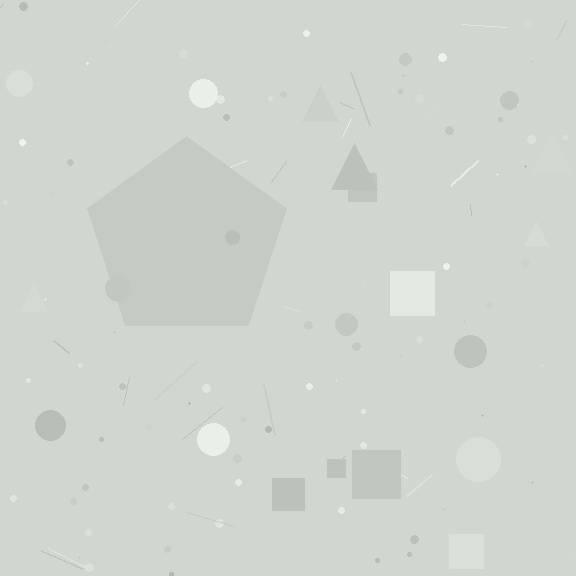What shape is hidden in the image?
A pentagon is hidden in the image.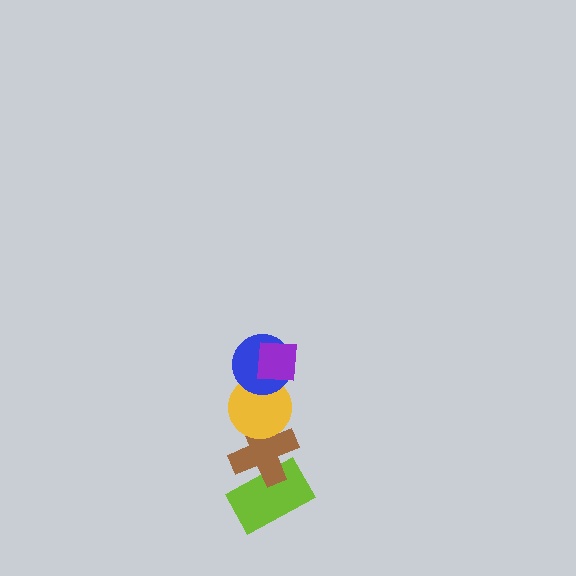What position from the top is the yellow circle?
The yellow circle is 3rd from the top.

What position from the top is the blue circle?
The blue circle is 2nd from the top.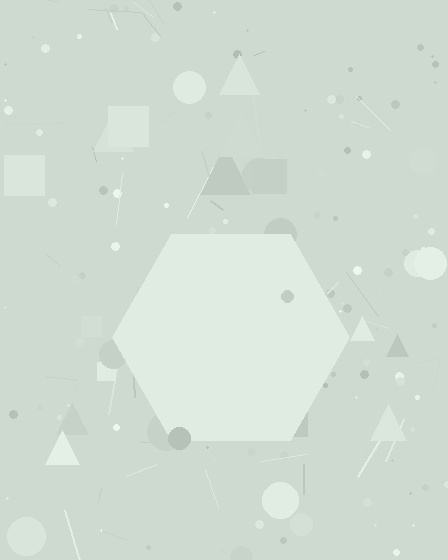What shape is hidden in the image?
A hexagon is hidden in the image.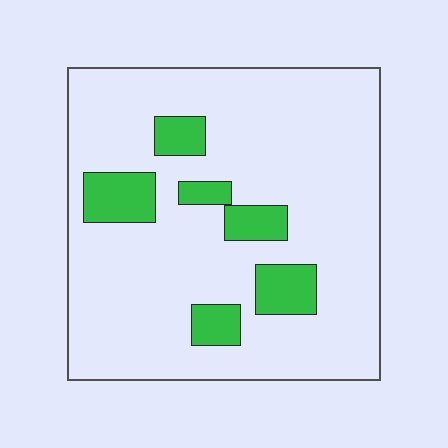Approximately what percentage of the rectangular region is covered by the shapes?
Approximately 15%.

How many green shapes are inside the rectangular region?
6.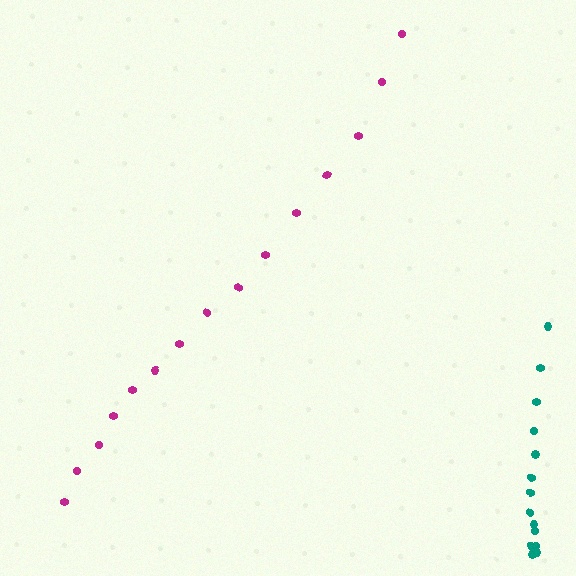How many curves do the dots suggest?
There are 2 distinct paths.